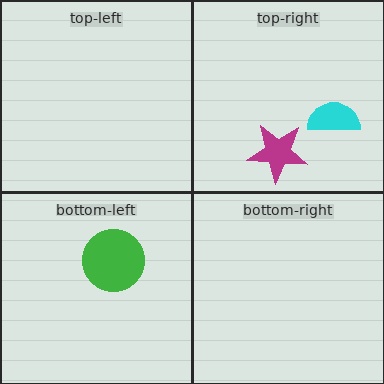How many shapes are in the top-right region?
2.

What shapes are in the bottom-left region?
The green circle.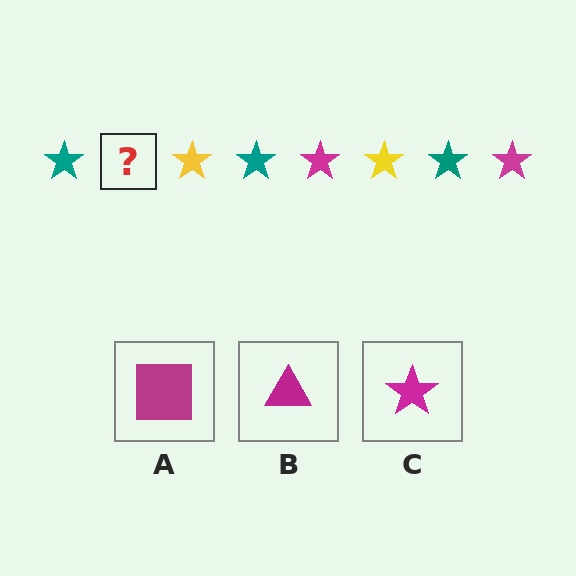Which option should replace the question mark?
Option C.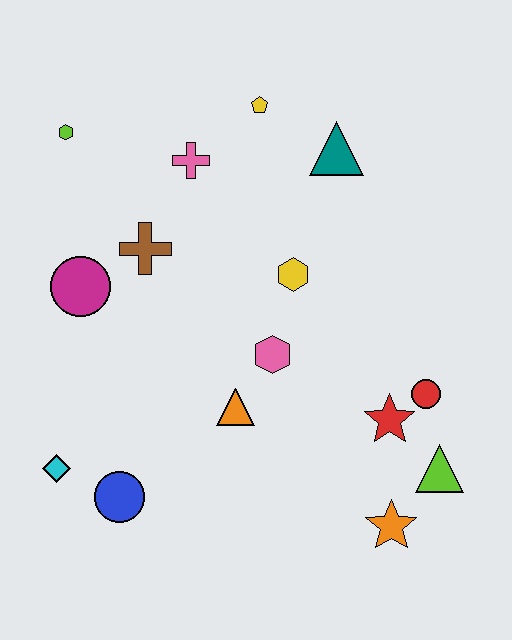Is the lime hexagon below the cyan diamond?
No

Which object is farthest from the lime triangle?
The lime hexagon is farthest from the lime triangle.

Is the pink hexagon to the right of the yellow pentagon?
Yes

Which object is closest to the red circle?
The red star is closest to the red circle.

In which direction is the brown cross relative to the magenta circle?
The brown cross is to the right of the magenta circle.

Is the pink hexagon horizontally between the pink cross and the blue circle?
No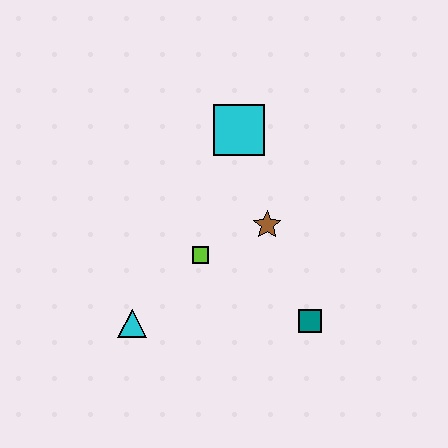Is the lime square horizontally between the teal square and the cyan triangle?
Yes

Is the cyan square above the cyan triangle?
Yes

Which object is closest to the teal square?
The brown star is closest to the teal square.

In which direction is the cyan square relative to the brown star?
The cyan square is above the brown star.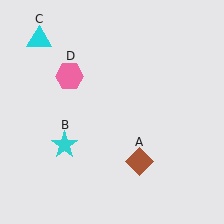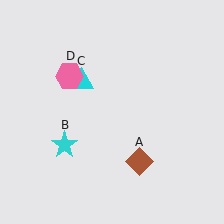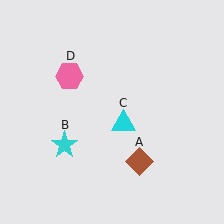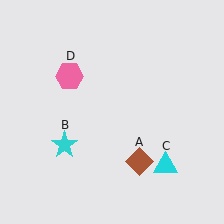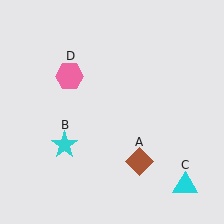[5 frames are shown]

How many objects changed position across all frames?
1 object changed position: cyan triangle (object C).